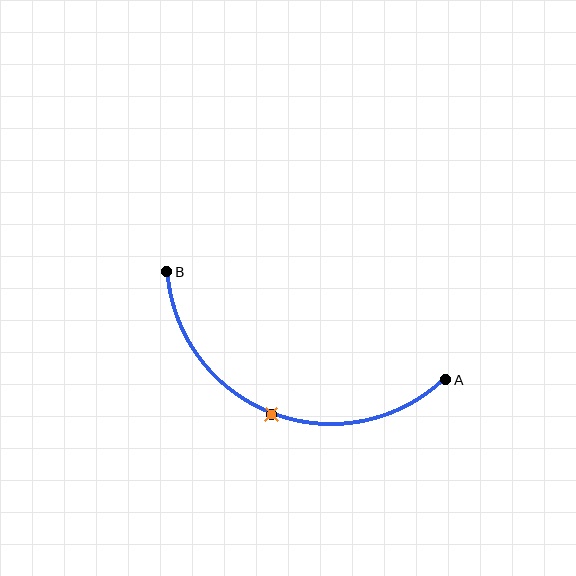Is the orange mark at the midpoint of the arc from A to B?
Yes. The orange mark lies on the arc at equal arc-length from both A and B — it is the arc midpoint.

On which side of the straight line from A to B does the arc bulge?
The arc bulges below the straight line connecting A and B.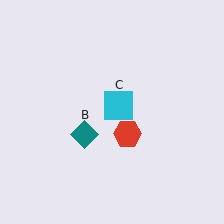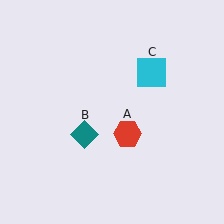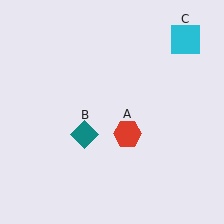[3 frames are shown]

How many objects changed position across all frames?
1 object changed position: cyan square (object C).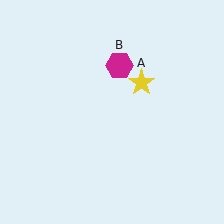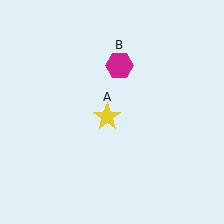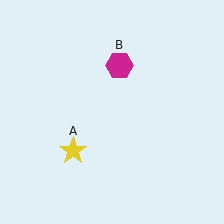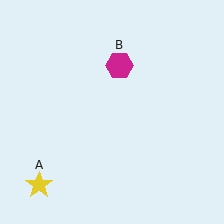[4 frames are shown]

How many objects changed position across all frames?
1 object changed position: yellow star (object A).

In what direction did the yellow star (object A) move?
The yellow star (object A) moved down and to the left.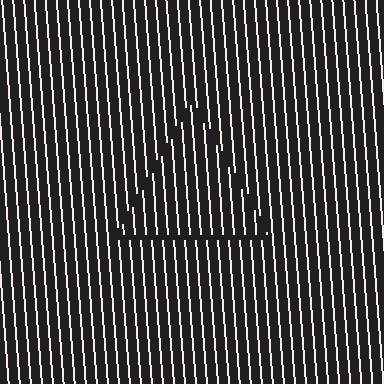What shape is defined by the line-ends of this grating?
An illusory triangle. The interior of the shape contains the same grating, shifted by half a period — the contour is defined by the phase discontinuity where line-ends from the inner and outer gratings abut.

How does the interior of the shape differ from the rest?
The interior of the shape contains the same grating, shifted by half a period — the contour is defined by the phase discontinuity where line-ends from the inner and outer gratings abut.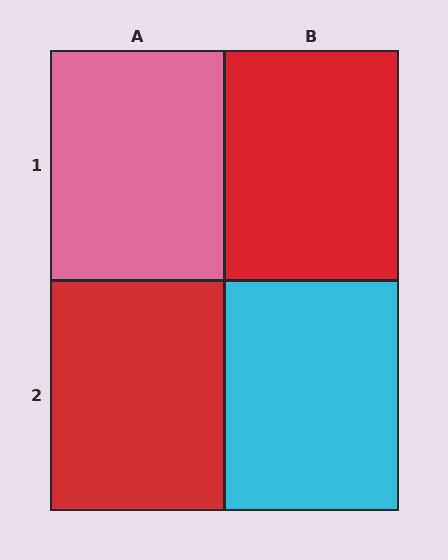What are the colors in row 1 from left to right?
Pink, red.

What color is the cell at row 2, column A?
Red.